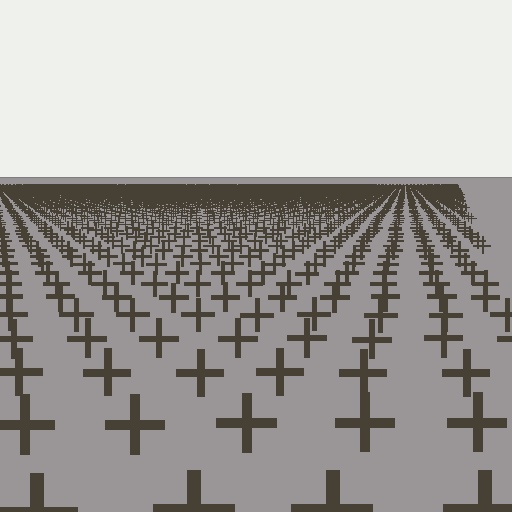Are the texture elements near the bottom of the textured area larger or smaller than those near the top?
Larger. Near the bottom, elements are closer to the viewer and appear at a bigger on-screen size.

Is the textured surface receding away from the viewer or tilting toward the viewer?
The surface is receding away from the viewer. Texture elements get smaller and denser toward the top.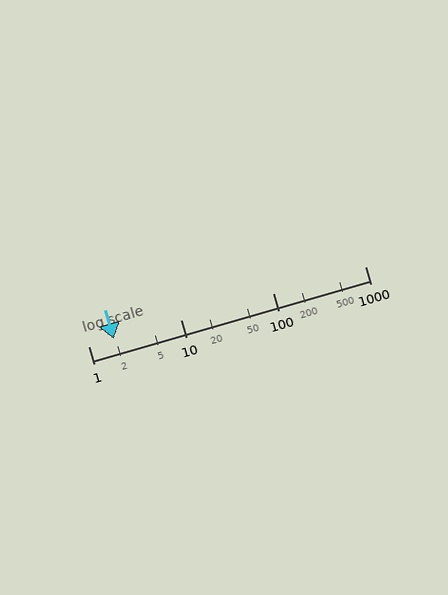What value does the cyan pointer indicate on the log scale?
The pointer indicates approximately 1.9.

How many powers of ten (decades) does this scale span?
The scale spans 3 decades, from 1 to 1000.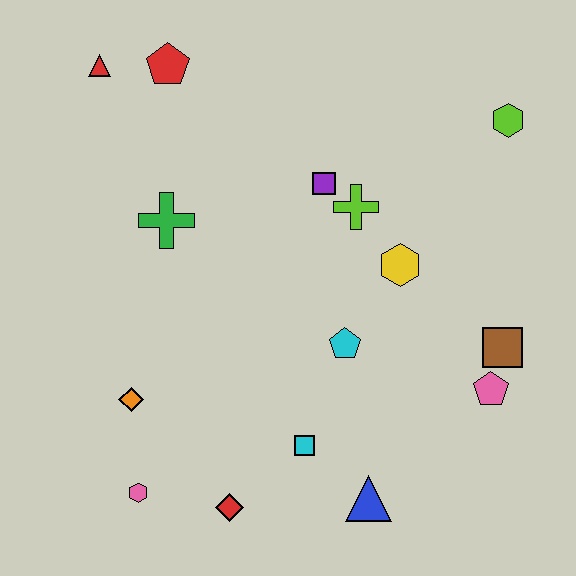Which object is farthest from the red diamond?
The lime hexagon is farthest from the red diamond.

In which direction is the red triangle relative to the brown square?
The red triangle is to the left of the brown square.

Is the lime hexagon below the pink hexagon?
No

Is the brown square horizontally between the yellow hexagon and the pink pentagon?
No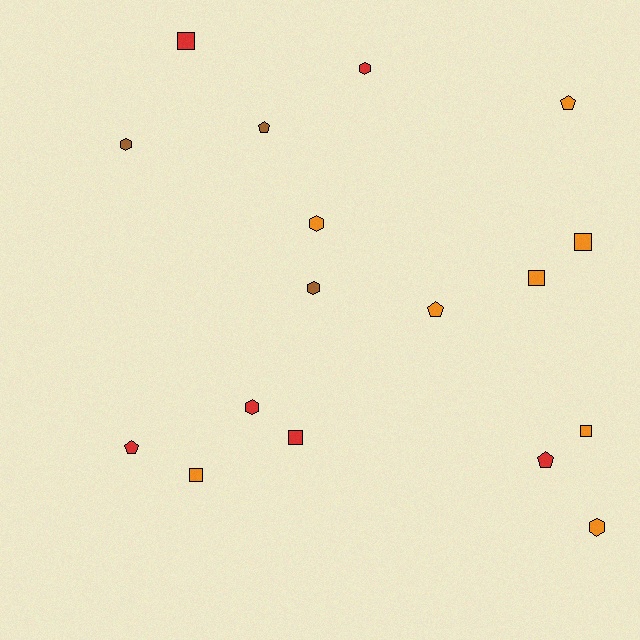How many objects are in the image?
There are 17 objects.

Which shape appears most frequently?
Hexagon, with 6 objects.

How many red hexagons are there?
There are 2 red hexagons.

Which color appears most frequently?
Orange, with 8 objects.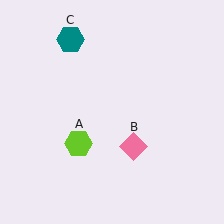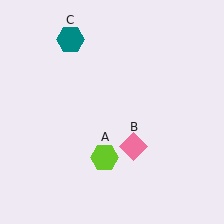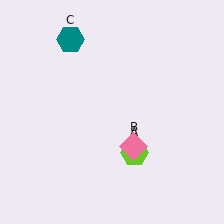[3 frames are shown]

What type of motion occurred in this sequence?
The lime hexagon (object A) rotated counterclockwise around the center of the scene.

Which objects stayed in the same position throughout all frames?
Pink diamond (object B) and teal hexagon (object C) remained stationary.